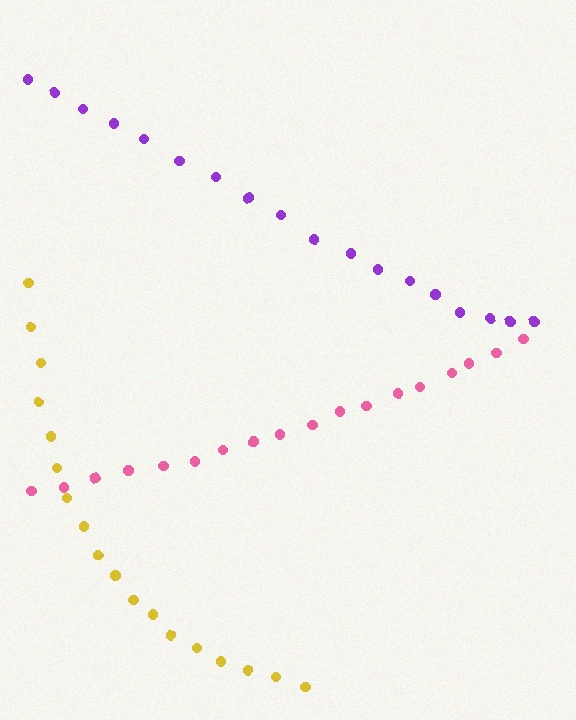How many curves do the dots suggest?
There are 3 distinct paths.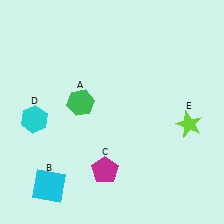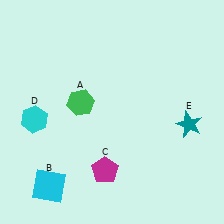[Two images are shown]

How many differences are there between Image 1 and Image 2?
There is 1 difference between the two images.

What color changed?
The star (E) changed from lime in Image 1 to teal in Image 2.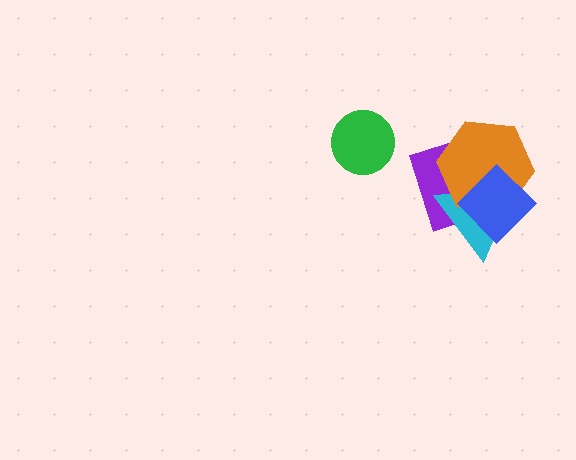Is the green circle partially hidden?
No, no other shape covers it.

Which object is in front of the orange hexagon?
The blue diamond is in front of the orange hexagon.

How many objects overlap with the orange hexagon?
3 objects overlap with the orange hexagon.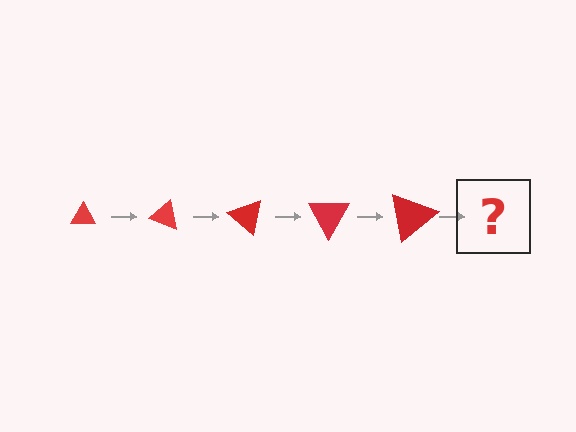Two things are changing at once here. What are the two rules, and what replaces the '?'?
The two rules are that the triangle grows larger each step and it rotates 20 degrees each step. The '?' should be a triangle, larger than the previous one and rotated 100 degrees from the start.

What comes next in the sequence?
The next element should be a triangle, larger than the previous one and rotated 100 degrees from the start.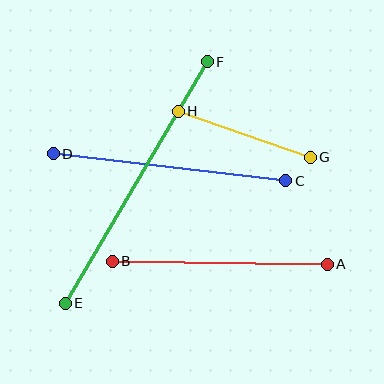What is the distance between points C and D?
The distance is approximately 234 pixels.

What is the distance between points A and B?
The distance is approximately 215 pixels.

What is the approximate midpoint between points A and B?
The midpoint is at approximately (220, 263) pixels.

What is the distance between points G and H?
The distance is approximately 140 pixels.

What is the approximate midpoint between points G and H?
The midpoint is at approximately (244, 134) pixels.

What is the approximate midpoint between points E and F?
The midpoint is at approximately (136, 183) pixels.